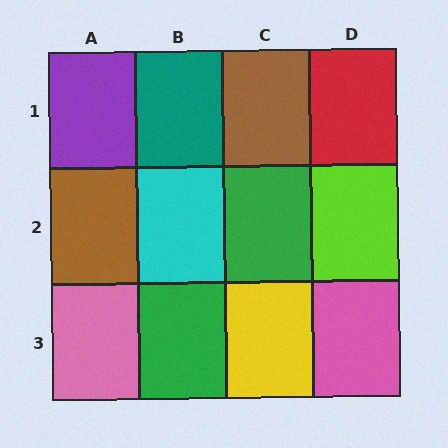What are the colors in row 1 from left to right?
Purple, teal, brown, red.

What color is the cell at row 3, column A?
Pink.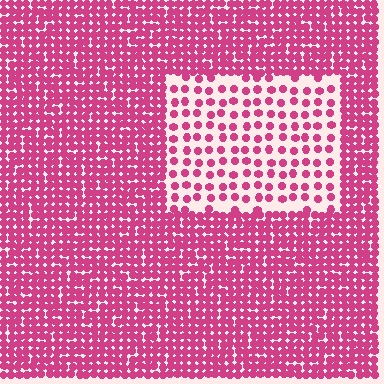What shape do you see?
I see a rectangle.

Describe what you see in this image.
The image contains small magenta elements arranged at two different densities. A rectangle-shaped region is visible where the elements are less densely packed than the surrounding area.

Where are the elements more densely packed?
The elements are more densely packed outside the rectangle boundary.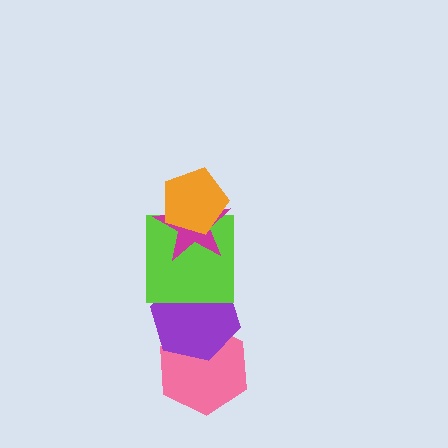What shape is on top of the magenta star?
The orange pentagon is on top of the magenta star.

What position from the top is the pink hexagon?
The pink hexagon is 5th from the top.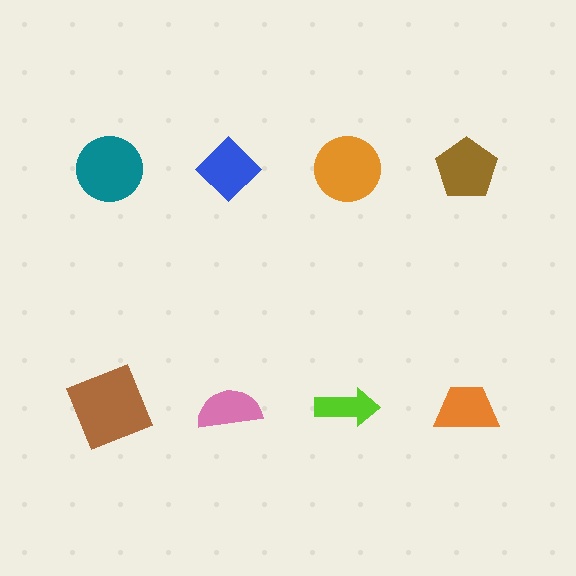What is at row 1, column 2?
A blue diamond.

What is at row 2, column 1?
A brown square.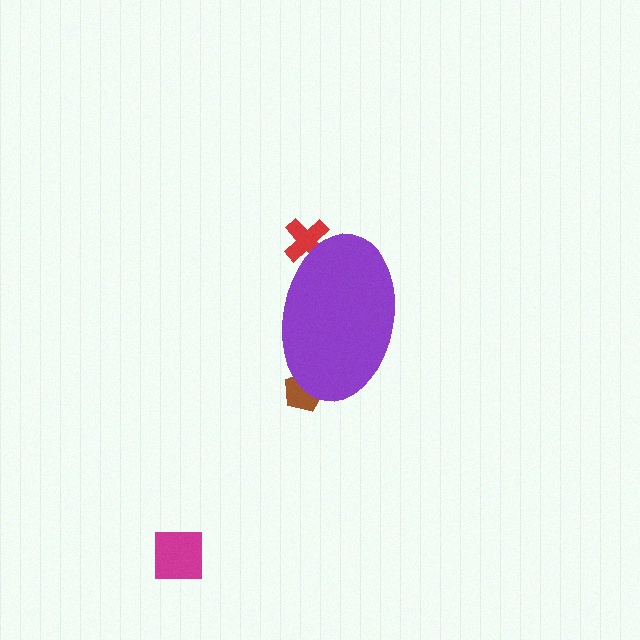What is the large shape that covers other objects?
A purple ellipse.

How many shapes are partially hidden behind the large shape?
2 shapes are partially hidden.